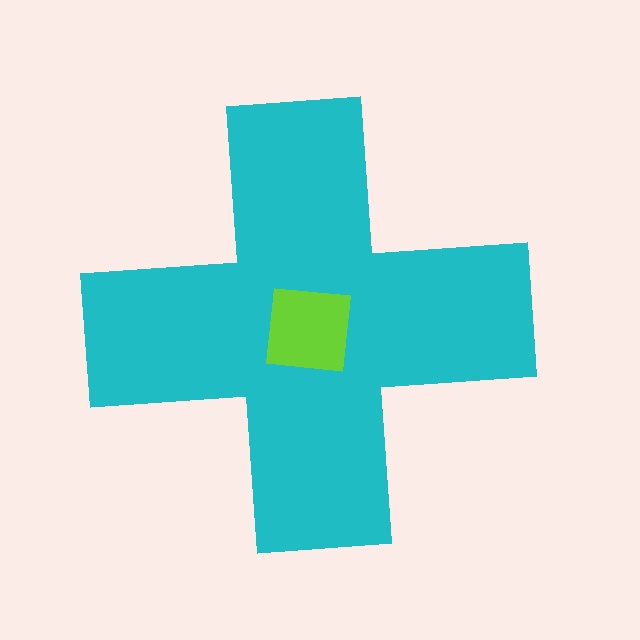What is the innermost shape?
The lime square.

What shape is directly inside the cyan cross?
The lime square.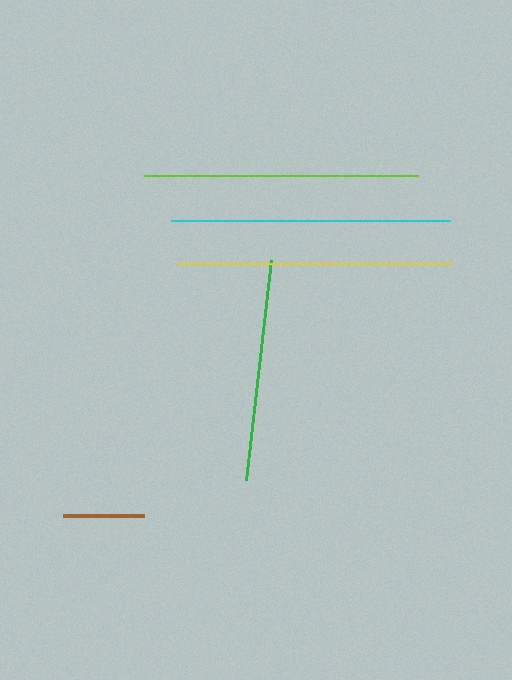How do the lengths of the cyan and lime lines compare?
The cyan and lime lines are approximately the same length.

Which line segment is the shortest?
The brown line is the shortest at approximately 81 pixels.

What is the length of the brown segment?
The brown segment is approximately 81 pixels long.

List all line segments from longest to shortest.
From longest to shortest: cyan, lime, yellow, green, brown.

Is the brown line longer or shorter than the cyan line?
The cyan line is longer than the brown line.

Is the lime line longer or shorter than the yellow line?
The lime line is longer than the yellow line.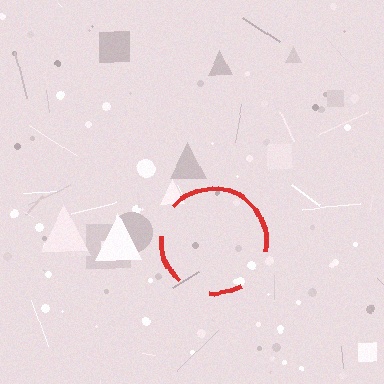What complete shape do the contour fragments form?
The contour fragments form a circle.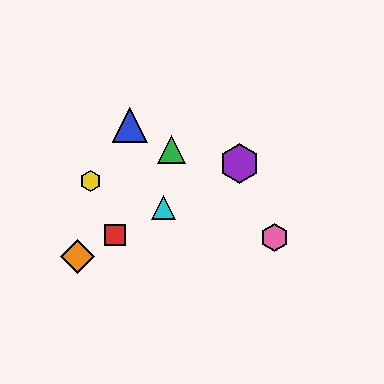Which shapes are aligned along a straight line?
The red square, the purple hexagon, the orange diamond, the cyan triangle are aligned along a straight line.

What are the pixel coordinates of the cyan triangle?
The cyan triangle is at (164, 207).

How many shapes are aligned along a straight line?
4 shapes (the red square, the purple hexagon, the orange diamond, the cyan triangle) are aligned along a straight line.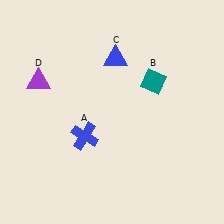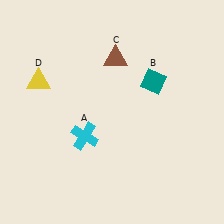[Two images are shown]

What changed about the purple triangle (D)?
In Image 1, D is purple. In Image 2, it changed to yellow.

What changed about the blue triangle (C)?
In Image 1, C is blue. In Image 2, it changed to brown.